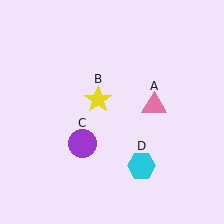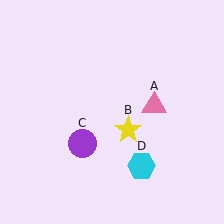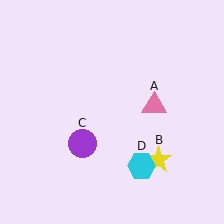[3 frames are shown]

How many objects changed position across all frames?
1 object changed position: yellow star (object B).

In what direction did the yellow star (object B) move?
The yellow star (object B) moved down and to the right.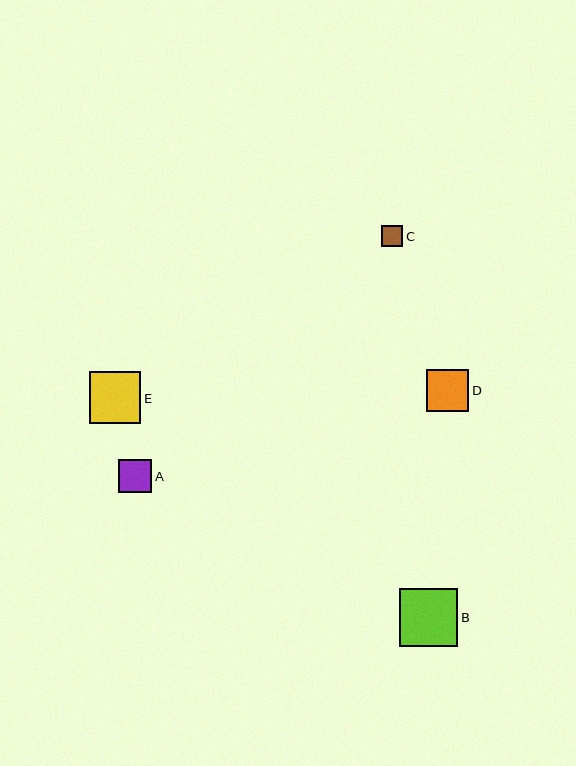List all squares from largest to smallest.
From largest to smallest: B, E, D, A, C.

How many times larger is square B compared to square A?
Square B is approximately 1.8 times the size of square A.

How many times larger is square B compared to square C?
Square B is approximately 2.8 times the size of square C.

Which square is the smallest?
Square C is the smallest with a size of approximately 21 pixels.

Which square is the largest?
Square B is the largest with a size of approximately 59 pixels.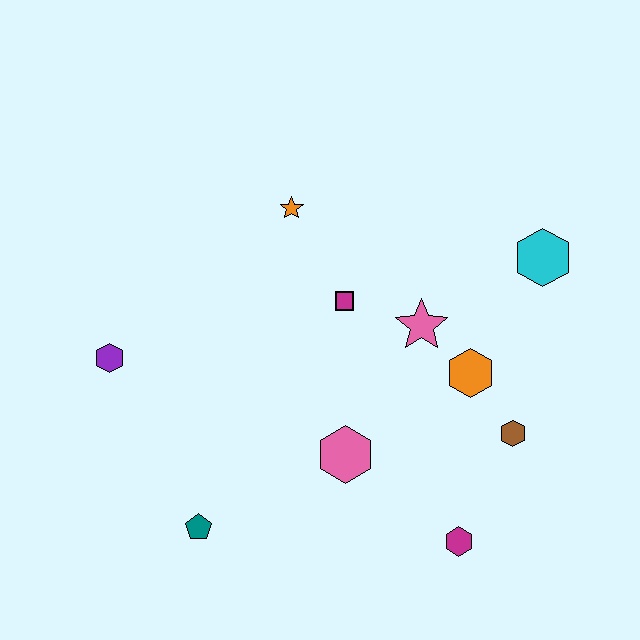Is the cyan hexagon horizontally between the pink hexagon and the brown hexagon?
No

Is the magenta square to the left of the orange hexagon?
Yes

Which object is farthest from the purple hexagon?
The cyan hexagon is farthest from the purple hexagon.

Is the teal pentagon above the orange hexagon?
No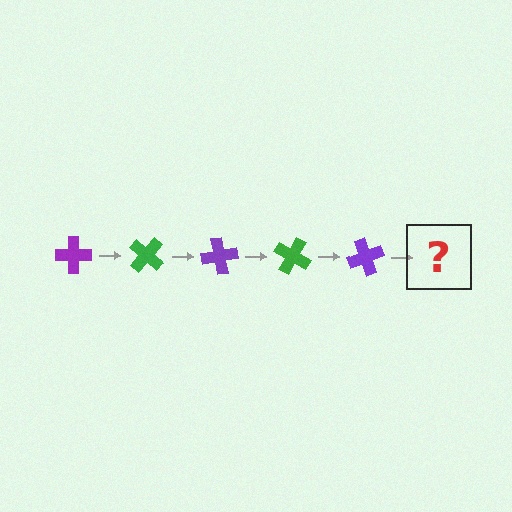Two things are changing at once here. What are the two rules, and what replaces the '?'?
The two rules are that it rotates 40 degrees each step and the color cycles through purple and green. The '?' should be a green cross, rotated 200 degrees from the start.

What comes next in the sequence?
The next element should be a green cross, rotated 200 degrees from the start.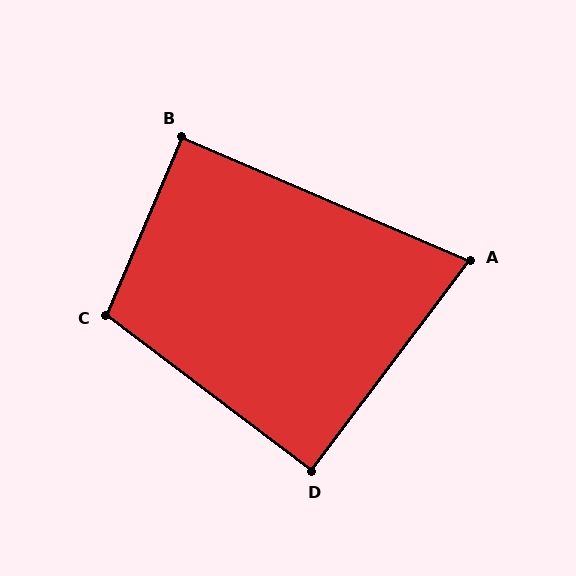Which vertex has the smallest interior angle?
A, at approximately 76 degrees.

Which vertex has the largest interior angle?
C, at approximately 104 degrees.